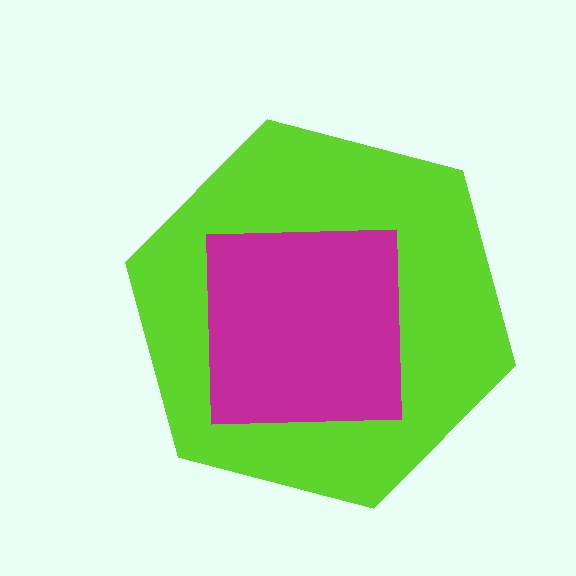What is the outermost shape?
The lime hexagon.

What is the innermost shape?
The magenta square.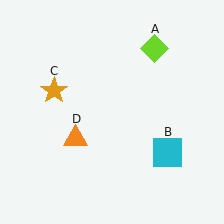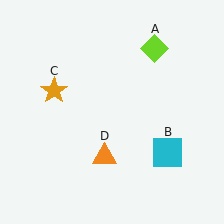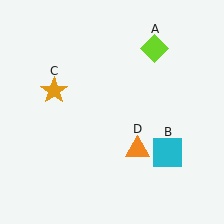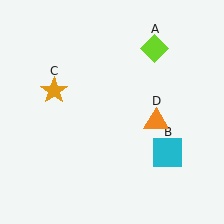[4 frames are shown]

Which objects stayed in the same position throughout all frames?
Lime diamond (object A) and cyan square (object B) and orange star (object C) remained stationary.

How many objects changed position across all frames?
1 object changed position: orange triangle (object D).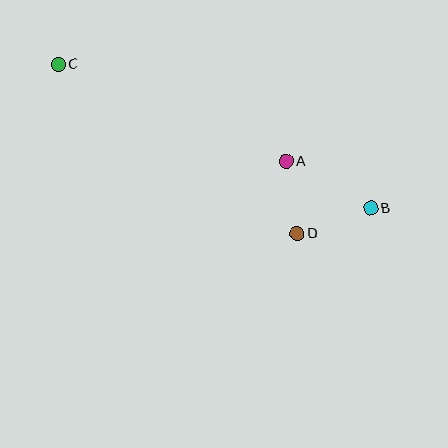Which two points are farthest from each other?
Points B and C are farthest from each other.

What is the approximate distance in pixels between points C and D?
The distance between C and D is approximately 293 pixels.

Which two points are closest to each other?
Points A and D are closest to each other.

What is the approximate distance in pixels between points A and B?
The distance between A and B is approximately 97 pixels.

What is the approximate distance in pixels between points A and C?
The distance between A and C is approximately 247 pixels.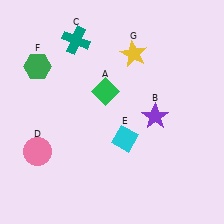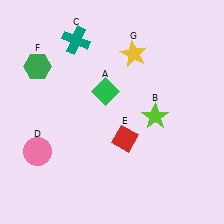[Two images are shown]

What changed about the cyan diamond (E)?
In Image 1, E is cyan. In Image 2, it changed to red.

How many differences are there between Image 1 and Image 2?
There are 2 differences between the two images.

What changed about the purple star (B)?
In Image 1, B is purple. In Image 2, it changed to lime.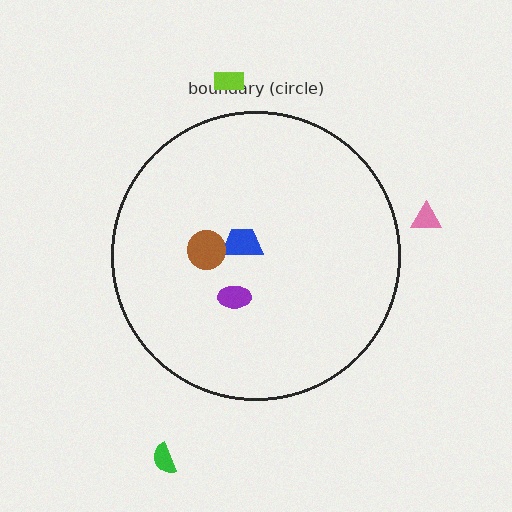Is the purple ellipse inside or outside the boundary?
Inside.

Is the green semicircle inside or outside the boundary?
Outside.